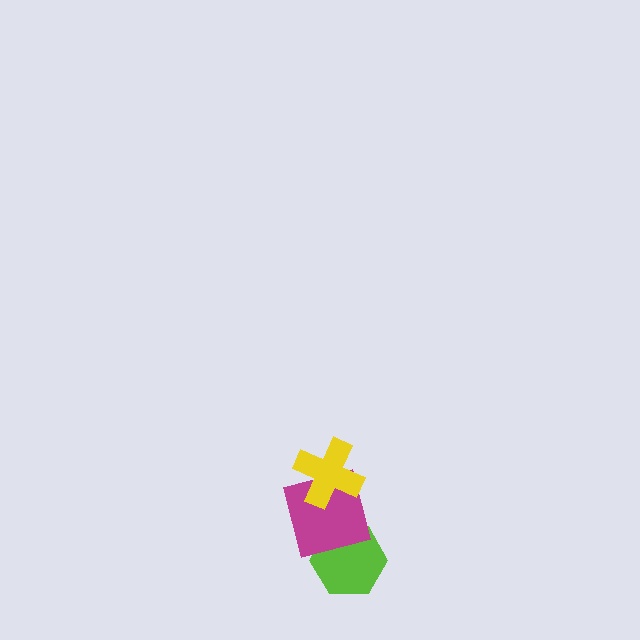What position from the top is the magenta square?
The magenta square is 2nd from the top.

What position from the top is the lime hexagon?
The lime hexagon is 3rd from the top.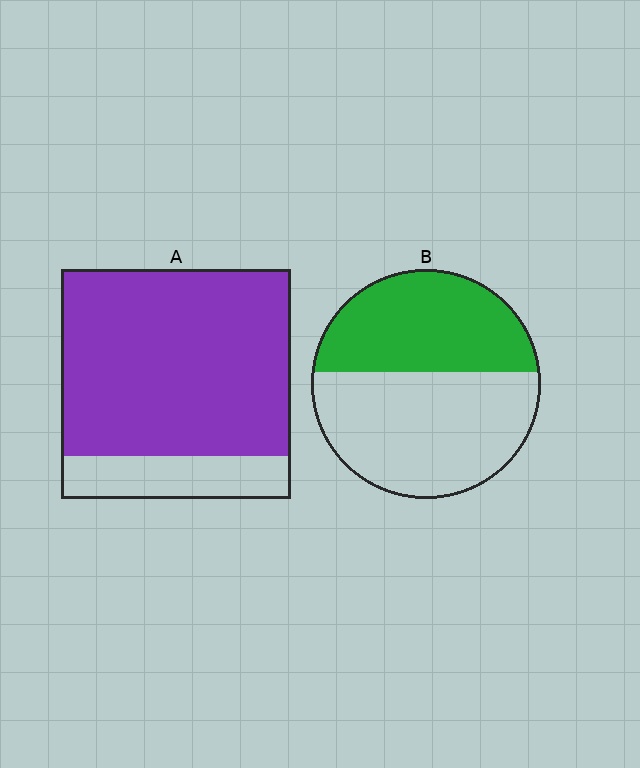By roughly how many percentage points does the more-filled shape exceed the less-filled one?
By roughly 40 percentage points (A over B).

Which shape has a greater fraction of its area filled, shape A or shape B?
Shape A.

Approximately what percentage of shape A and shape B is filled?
A is approximately 80% and B is approximately 45%.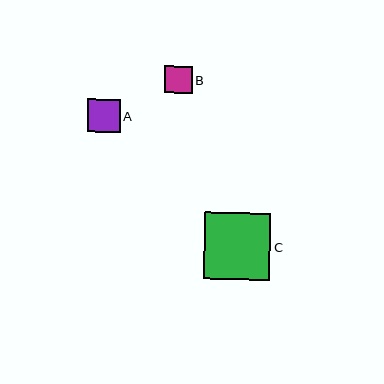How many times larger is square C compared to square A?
Square C is approximately 2.1 times the size of square A.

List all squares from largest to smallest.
From largest to smallest: C, A, B.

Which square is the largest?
Square C is the largest with a size of approximately 67 pixels.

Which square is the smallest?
Square B is the smallest with a size of approximately 28 pixels.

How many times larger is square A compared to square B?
Square A is approximately 1.2 times the size of square B.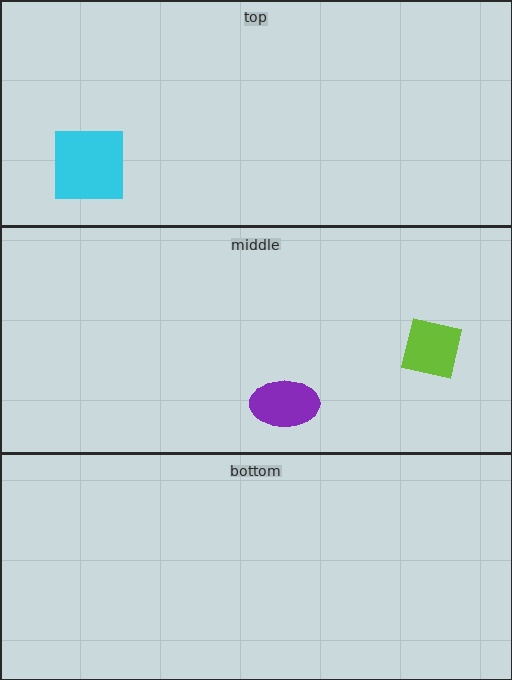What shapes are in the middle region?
The lime square, the purple ellipse.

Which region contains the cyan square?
The top region.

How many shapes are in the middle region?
2.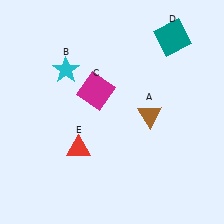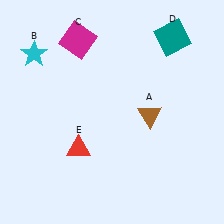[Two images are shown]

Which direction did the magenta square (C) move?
The magenta square (C) moved up.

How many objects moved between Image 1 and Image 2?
2 objects moved between the two images.